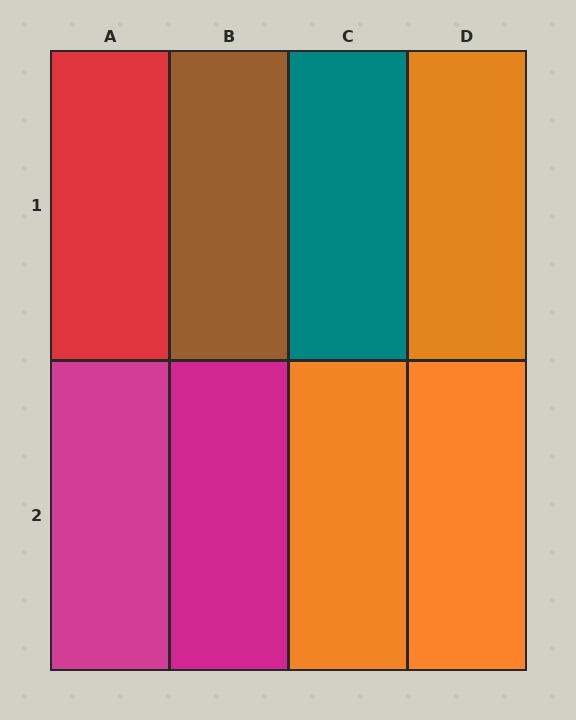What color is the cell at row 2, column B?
Magenta.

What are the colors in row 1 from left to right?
Red, brown, teal, orange.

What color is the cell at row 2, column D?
Orange.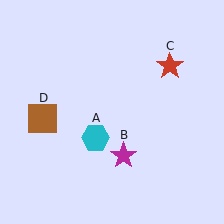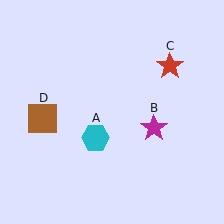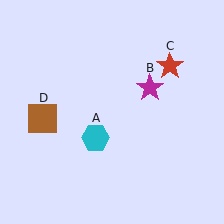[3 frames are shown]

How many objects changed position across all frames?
1 object changed position: magenta star (object B).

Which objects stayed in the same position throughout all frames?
Cyan hexagon (object A) and red star (object C) and brown square (object D) remained stationary.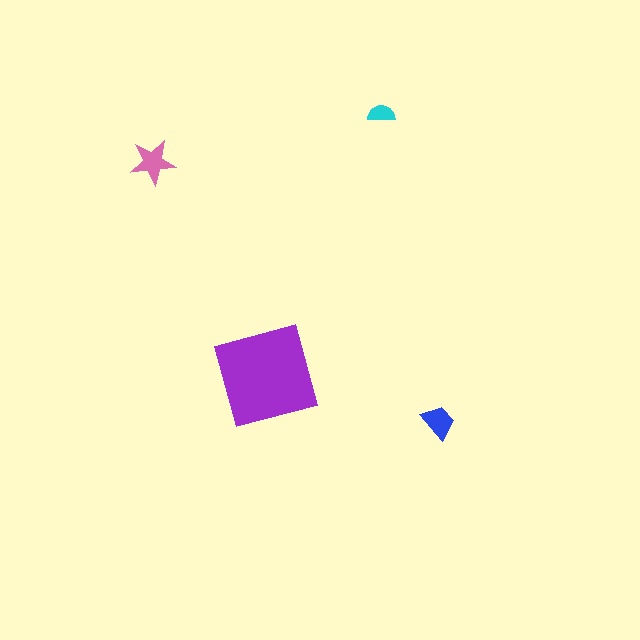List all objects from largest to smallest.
The purple diamond, the pink star, the blue trapezoid, the cyan semicircle.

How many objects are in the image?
There are 4 objects in the image.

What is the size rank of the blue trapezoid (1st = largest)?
3rd.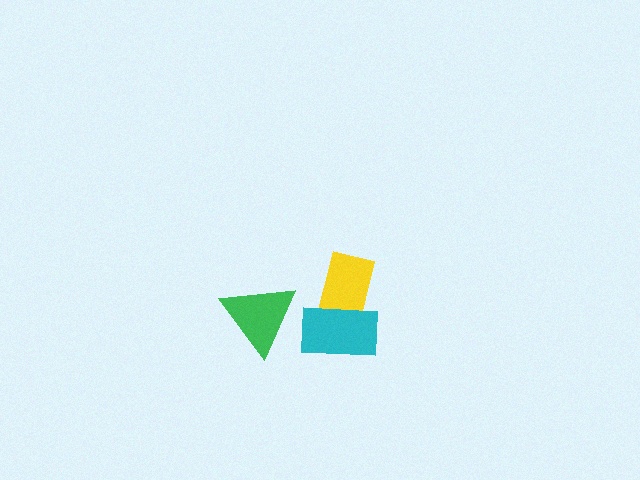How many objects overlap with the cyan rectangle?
1 object overlaps with the cyan rectangle.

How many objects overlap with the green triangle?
0 objects overlap with the green triangle.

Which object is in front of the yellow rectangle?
The cyan rectangle is in front of the yellow rectangle.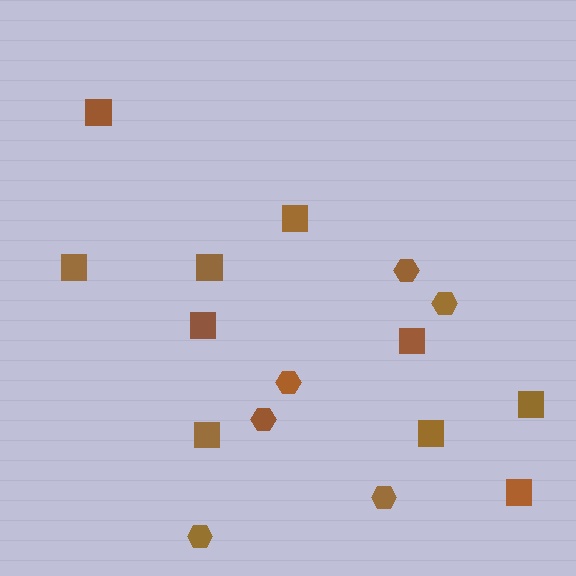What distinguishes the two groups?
There are 2 groups: one group of hexagons (6) and one group of squares (10).